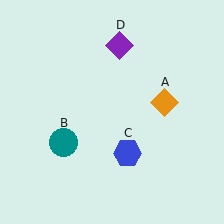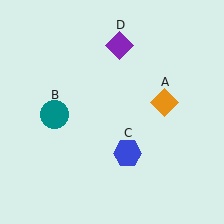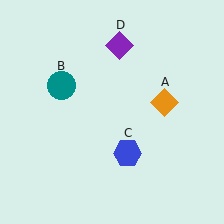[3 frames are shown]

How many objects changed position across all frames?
1 object changed position: teal circle (object B).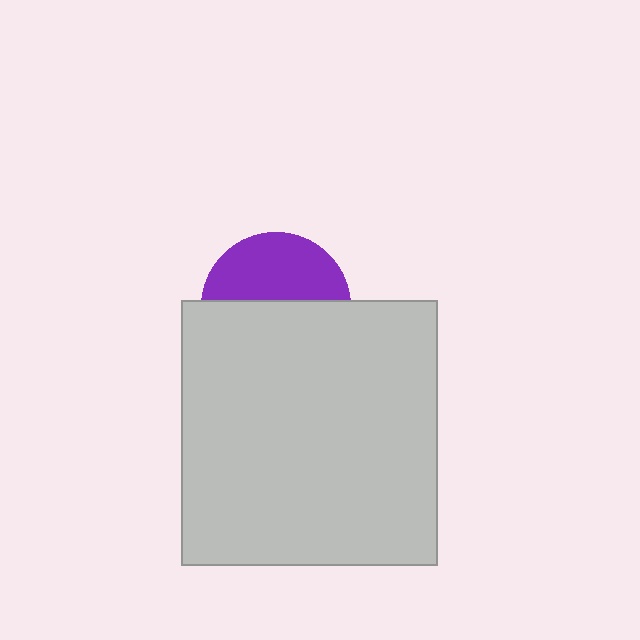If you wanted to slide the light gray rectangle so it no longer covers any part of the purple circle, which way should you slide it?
Slide it down — that is the most direct way to separate the two shapes.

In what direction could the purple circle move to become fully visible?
The purple circle could move up. That would shift it out from behind the light gray rectangle entirely.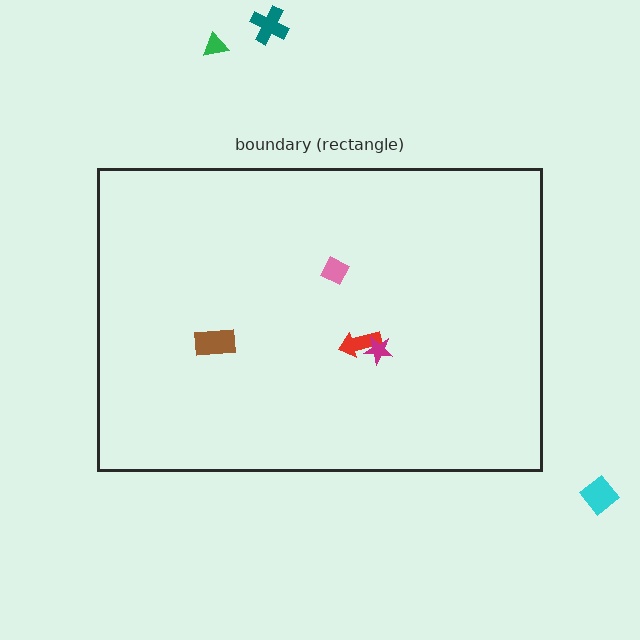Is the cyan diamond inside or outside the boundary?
Outside.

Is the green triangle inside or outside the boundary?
Outside.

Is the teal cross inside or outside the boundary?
Outside.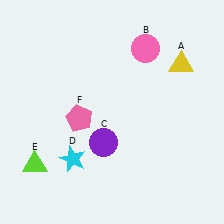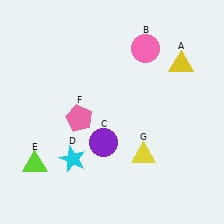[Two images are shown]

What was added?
A yellow triangle (G) was added in Image 2.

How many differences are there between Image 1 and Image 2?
There is 1 difference between the two images.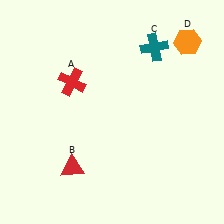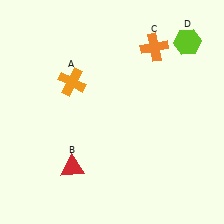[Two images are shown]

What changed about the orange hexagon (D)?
In Image 1, D is orange. In Image 2, it changed to lime.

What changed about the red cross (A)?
In Image 1, A is red. In Image 2, it changed to orange.